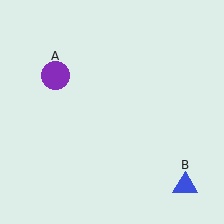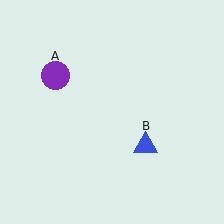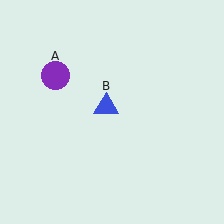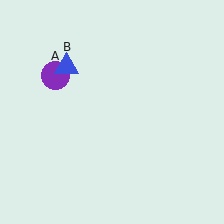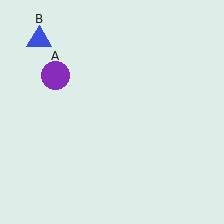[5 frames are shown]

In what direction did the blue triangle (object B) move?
The blue triangle (object B) moved up and to the left.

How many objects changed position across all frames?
1 object changed position: blue triangle (object B).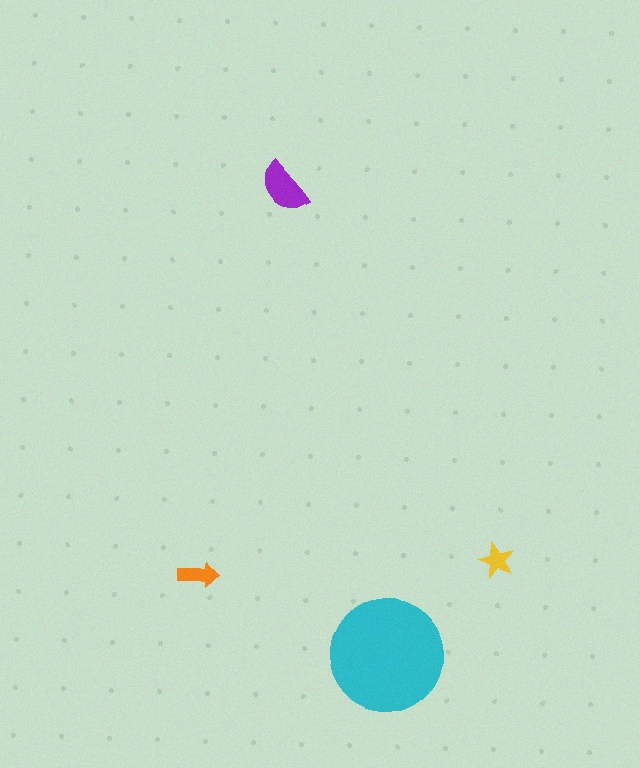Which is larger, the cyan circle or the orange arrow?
The cyan circle.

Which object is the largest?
The cyan circle.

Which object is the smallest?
The yellow star.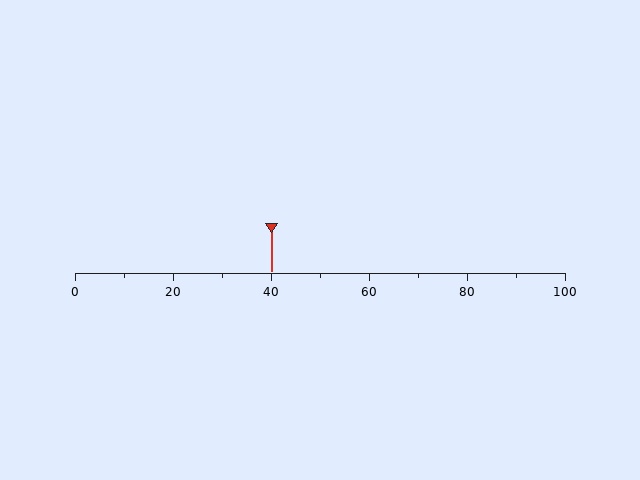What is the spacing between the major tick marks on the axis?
The major ticks are spaced 20 apart.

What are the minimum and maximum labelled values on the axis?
The axis runs from 0 to 100.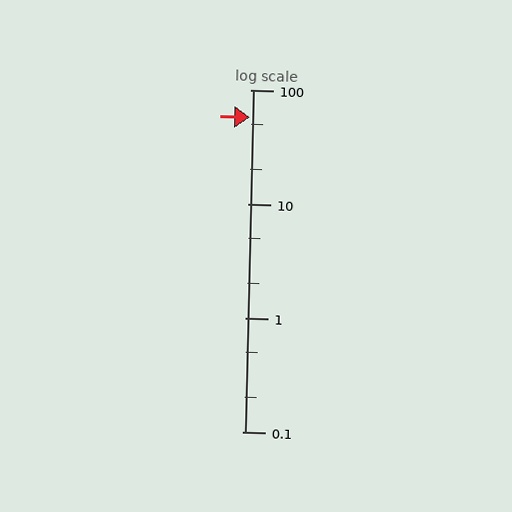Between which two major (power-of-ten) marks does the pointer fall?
The pointer is between 10 and 100.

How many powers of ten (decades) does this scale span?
The scale spans 3 decades, from 0.1 to 100.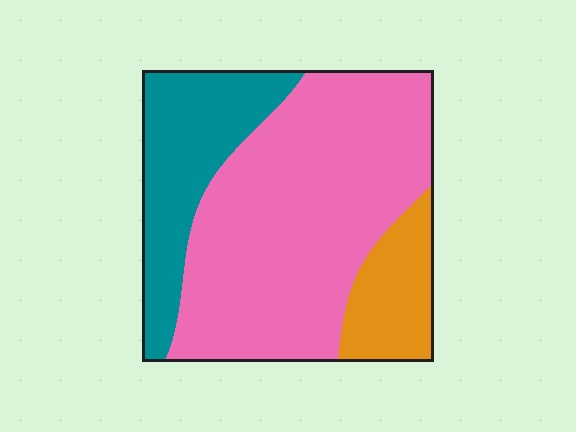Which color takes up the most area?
Pink, at roughly 60%.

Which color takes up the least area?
Orange, at roughly 15%.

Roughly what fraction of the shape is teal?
Teal takes up less than a quarter of the shape.